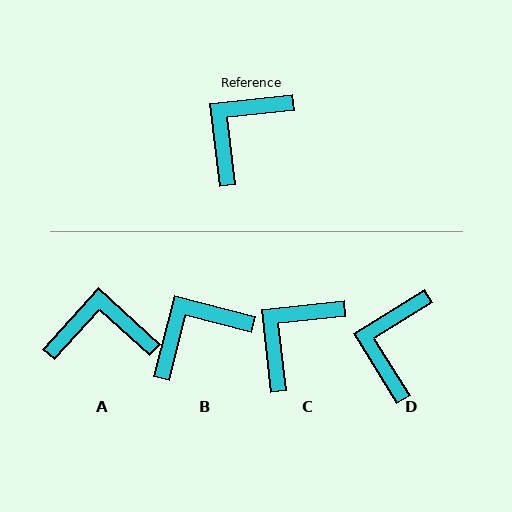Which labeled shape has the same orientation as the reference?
C.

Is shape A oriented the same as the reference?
No, it is off by about 49 degrees.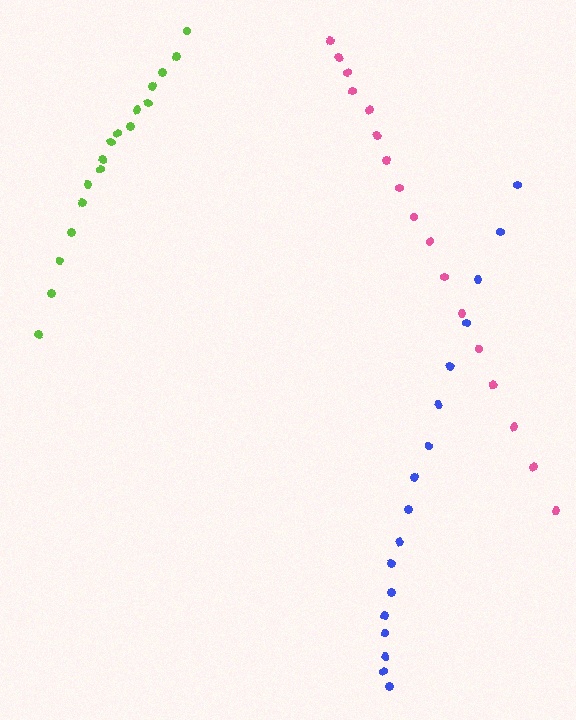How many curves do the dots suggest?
There are 3 distinct paths.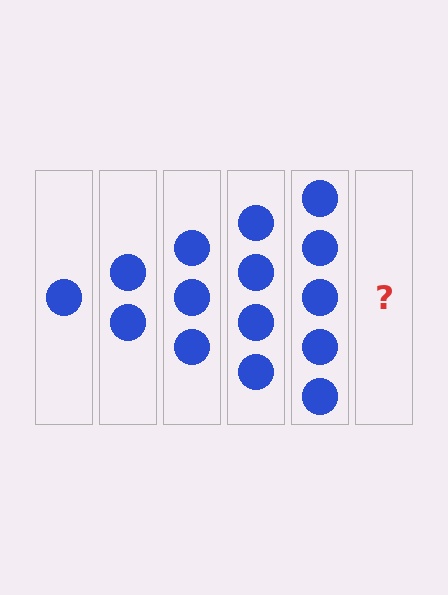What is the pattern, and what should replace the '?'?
The pattern is that each step adds one more circle. The '?' should be 6 circles.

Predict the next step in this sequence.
The next step is 6 circles.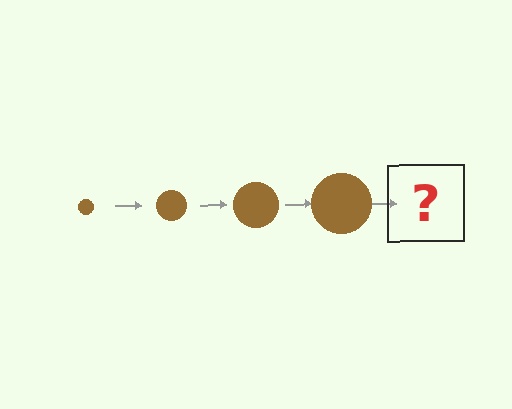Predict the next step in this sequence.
The next step is a brown circle, larger than the previous one.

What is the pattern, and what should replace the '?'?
The pattern is that the circle gets progressively larger each step. The '?' should be a brown circle, larger than the previous one.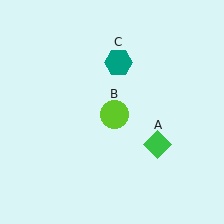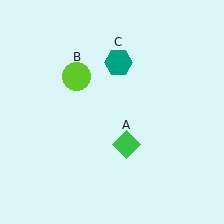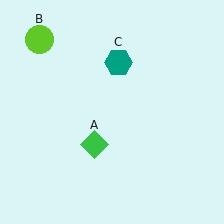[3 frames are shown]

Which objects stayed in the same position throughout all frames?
Teal hexagon (object C) remained stationary.